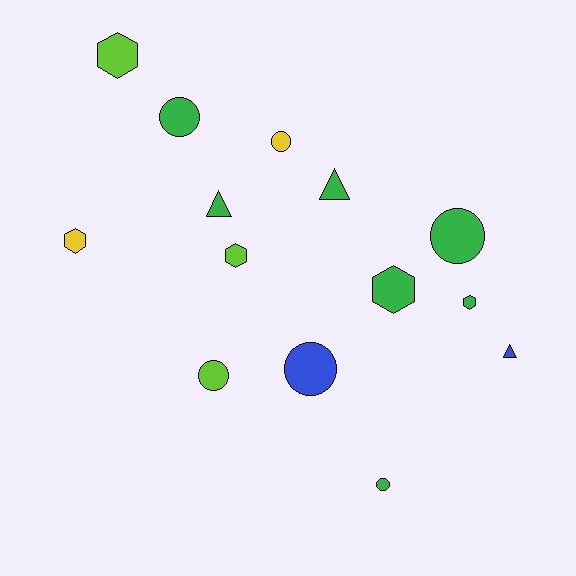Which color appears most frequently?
Green, with 7 objects.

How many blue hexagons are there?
There are no blue hexagons.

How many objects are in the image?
There are 14 objects.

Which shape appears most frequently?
Circle, with 6 objects.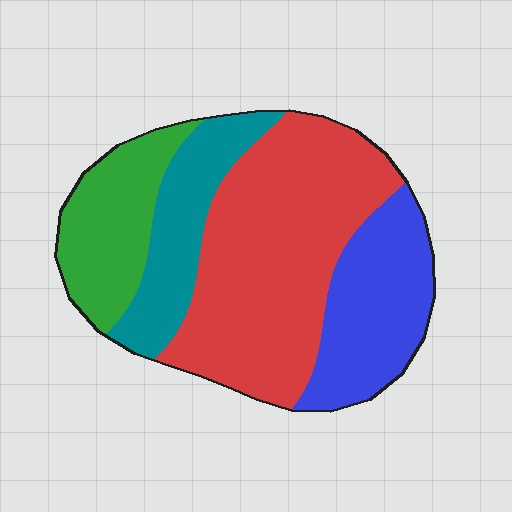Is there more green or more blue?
Blue.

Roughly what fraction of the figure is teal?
Teal takes up about one sixth (1/6) of the figure.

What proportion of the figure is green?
Green covers 17% of the figure.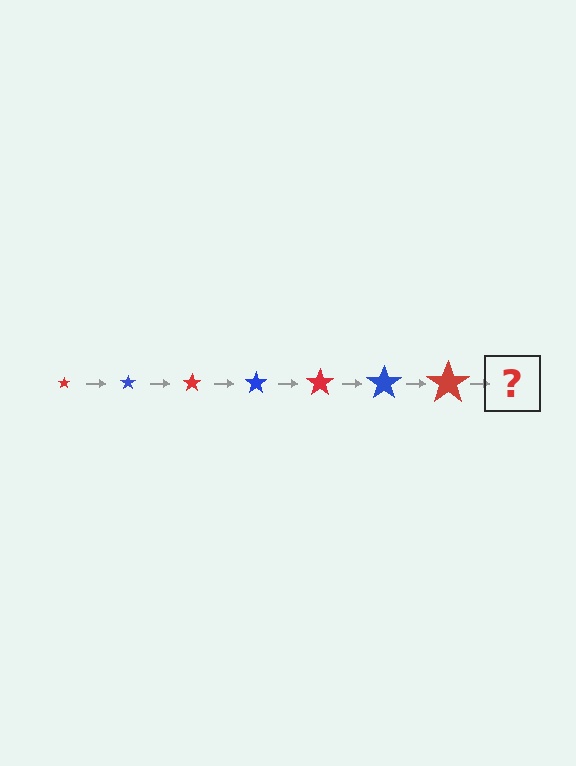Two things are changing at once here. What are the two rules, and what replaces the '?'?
The two rules are that the star grows larger each step and the color cycles through red and blue. The '?' should be a blue star, larger than the previous one.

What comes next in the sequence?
The next element should be a blue star, larger than the previous one.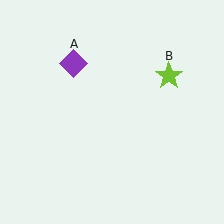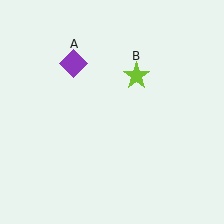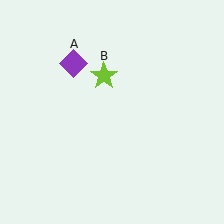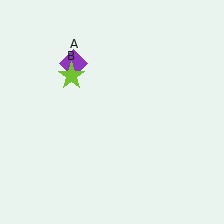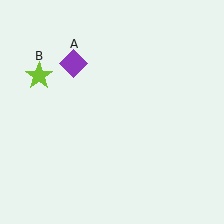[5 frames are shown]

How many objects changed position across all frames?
1 object changed position: lime star (object B).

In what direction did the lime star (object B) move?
The lime star (object B) moved left.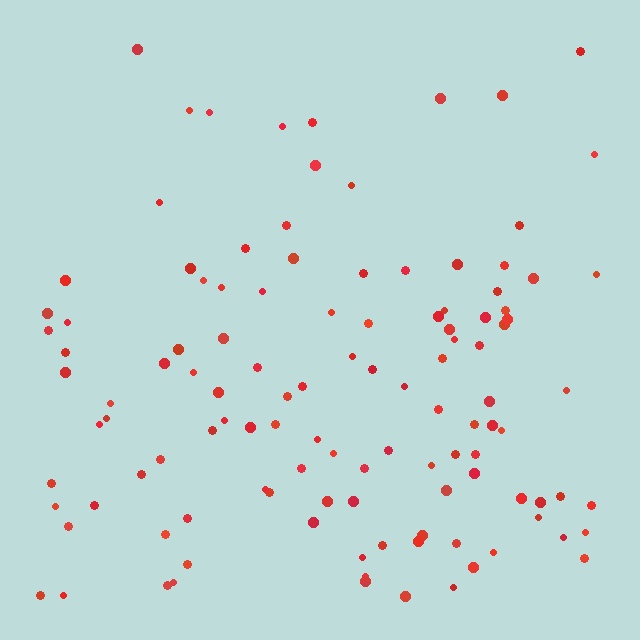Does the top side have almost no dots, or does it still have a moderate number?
Still a moderate number, just noticeably fewer than the bottom.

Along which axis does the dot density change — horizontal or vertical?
Vertical.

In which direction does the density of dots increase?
From top to bottom, with the bottom side densest.